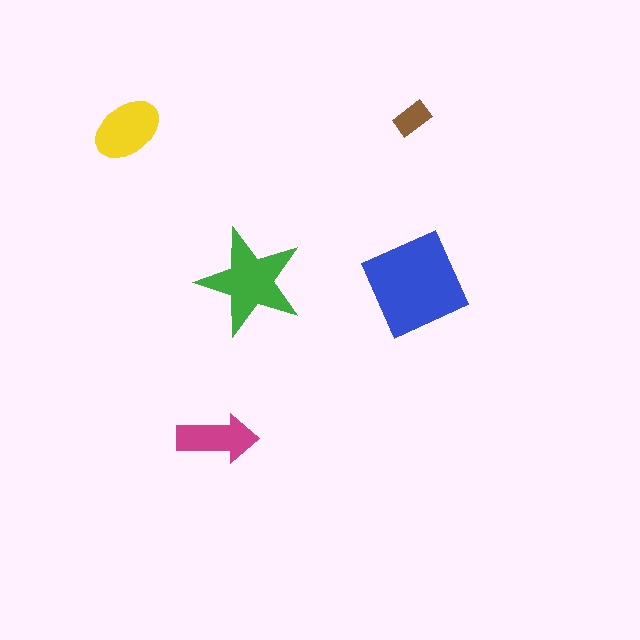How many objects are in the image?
There are 5 objects in the image.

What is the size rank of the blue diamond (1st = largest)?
1st.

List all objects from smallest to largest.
The brown rectangle, the magenta arrow, the yellow ellipse, the green star, the blue diamond.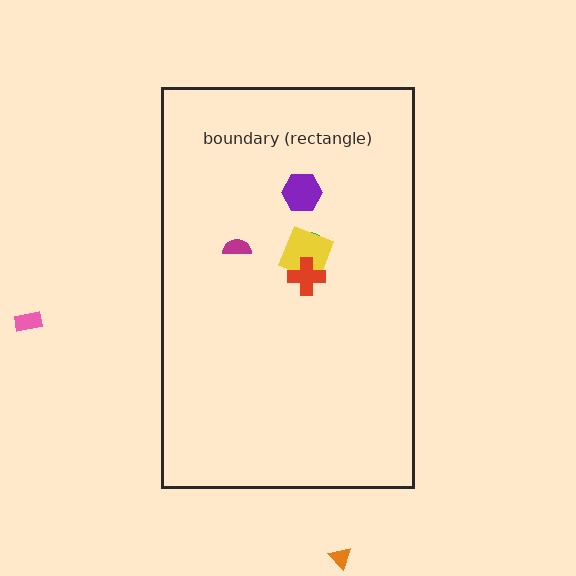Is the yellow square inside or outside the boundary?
Inside.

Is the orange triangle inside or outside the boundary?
Outside.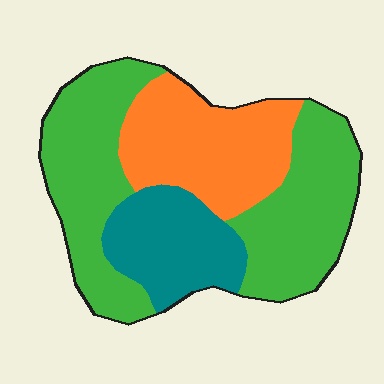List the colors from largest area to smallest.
From largest to smallest: green, orange, teal.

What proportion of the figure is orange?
Orange takes up between a sixth and a third of the figure.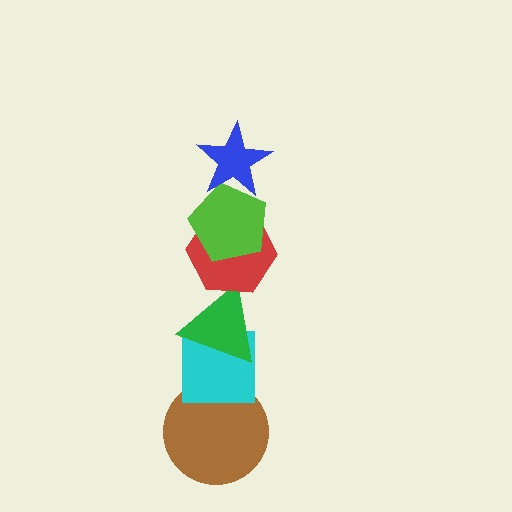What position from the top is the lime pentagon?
The lime pentagon is 2nd from the top.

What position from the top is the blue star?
The blue star is 1st from the top.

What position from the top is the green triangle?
The green triangle is 4th from the top.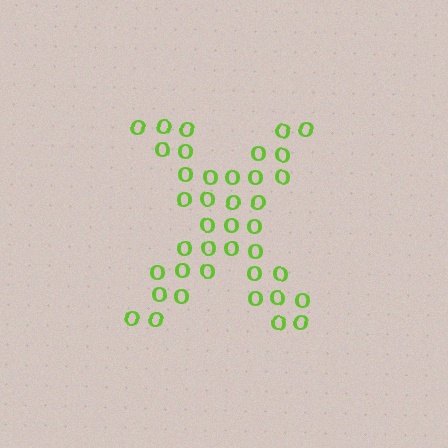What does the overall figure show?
The overall figure shows the letter X.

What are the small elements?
The small elements are letter O's.